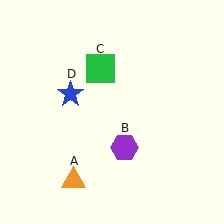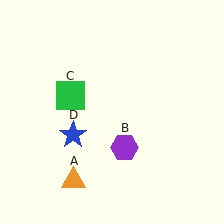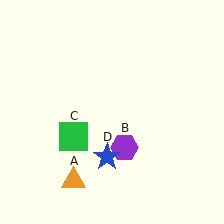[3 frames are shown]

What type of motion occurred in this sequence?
The green square (object C), blue star (object D) rotated counterclockwise around the center of the scene.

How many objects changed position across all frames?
2 objects changed position: green square (object C), blue star (object D).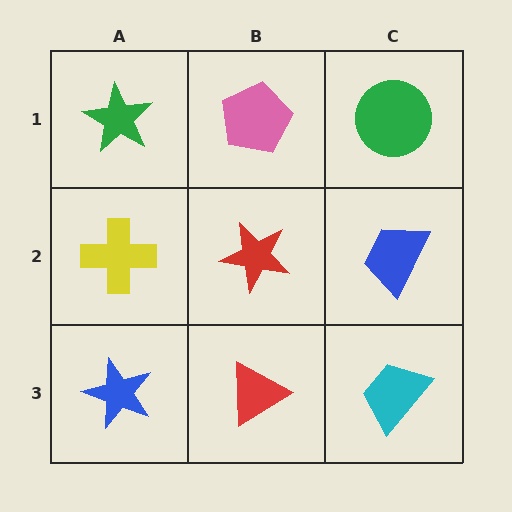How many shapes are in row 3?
3 shapes.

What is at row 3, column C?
A cyan trapezoid.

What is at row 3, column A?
A blue star.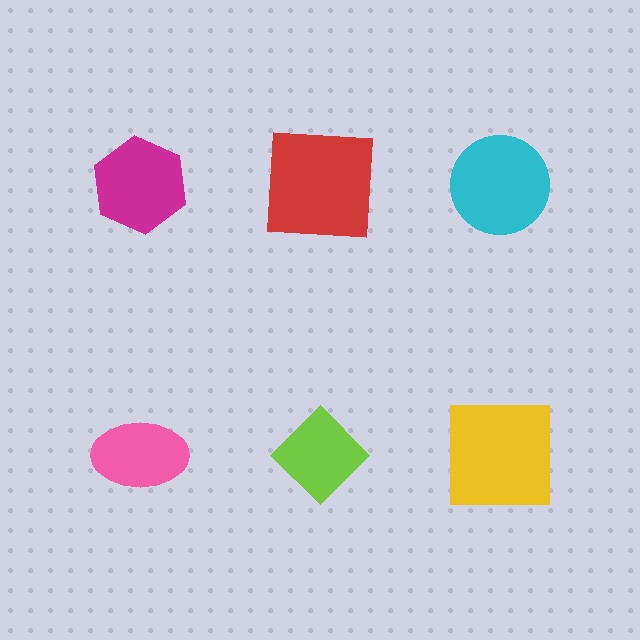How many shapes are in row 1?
3 shapes.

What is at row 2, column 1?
A pink ellipse.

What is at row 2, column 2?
A lime diamond.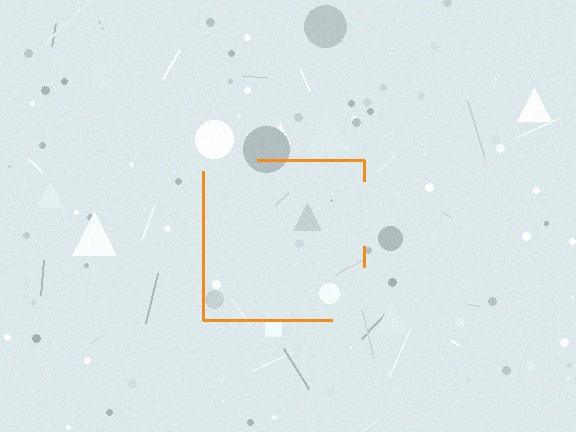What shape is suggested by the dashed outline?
The dashed outline suggests a square.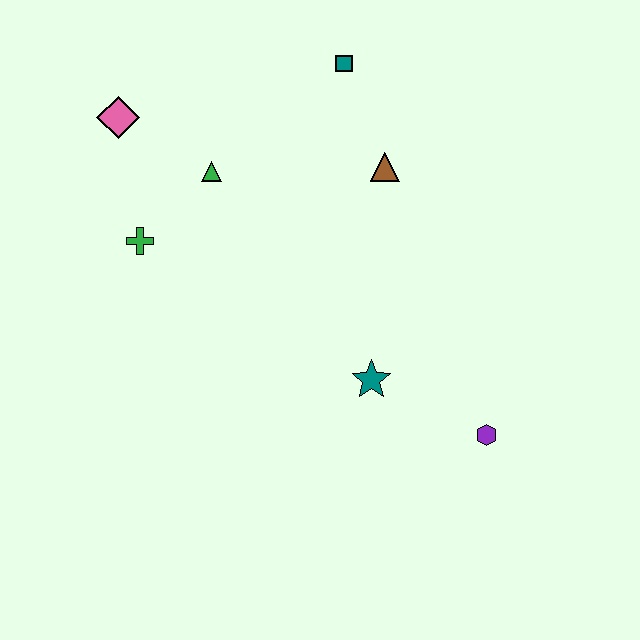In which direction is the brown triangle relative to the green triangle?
The brown triangle is to the right of the green triangle.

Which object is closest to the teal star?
The purple hexagon is closest to the teal star.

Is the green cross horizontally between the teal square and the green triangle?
No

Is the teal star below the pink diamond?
Yes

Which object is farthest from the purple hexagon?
The pink diamond is farthest from the purple hexagon.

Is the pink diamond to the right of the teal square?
No